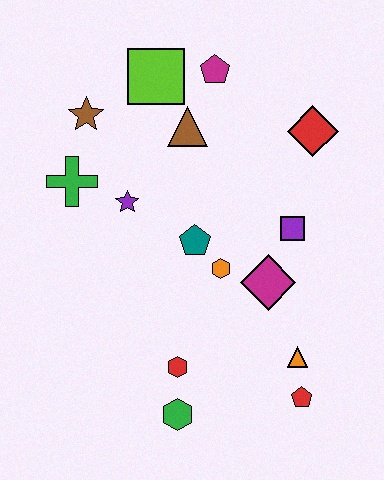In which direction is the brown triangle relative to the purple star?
The brown triangle is above the purple star.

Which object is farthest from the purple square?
The brown star is farthest from the purple square.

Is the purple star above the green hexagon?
Yes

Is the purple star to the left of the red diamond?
Yes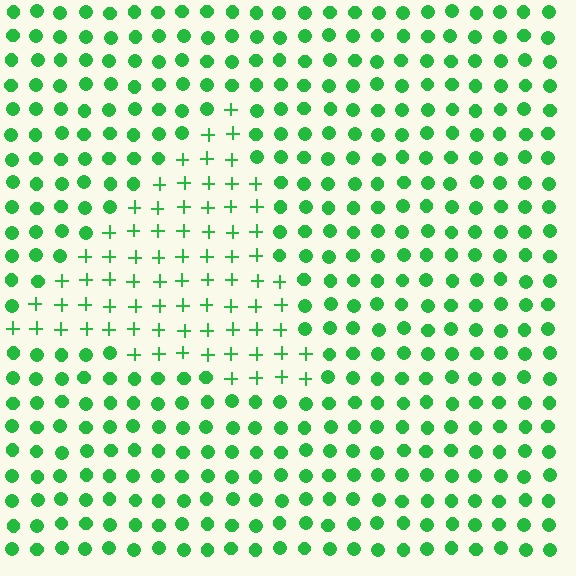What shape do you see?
I see a triangle.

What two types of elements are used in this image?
The image uses plus signs inside the triangle region and circles outside it.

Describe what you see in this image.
The image is filled with small green elements arranged in a uniform grid. A triangle-shaped region contains plus signs, while the surrounding area contains circles. The boundary is defined purely by the change in element shape.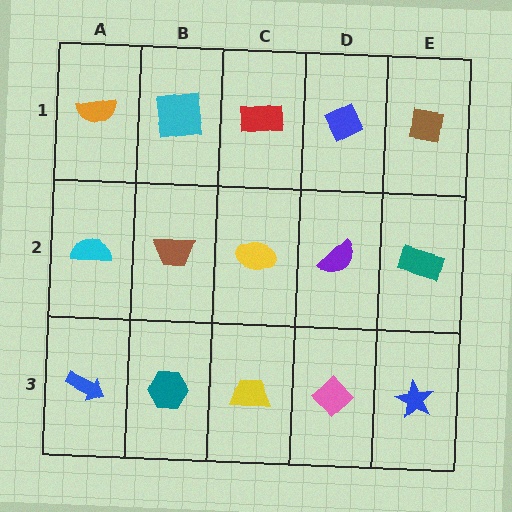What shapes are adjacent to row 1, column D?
A purple semicircle (row 2, column D), a red rectangle (row 1, column C), a brown square (row 1, column E).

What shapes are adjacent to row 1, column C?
A yellow ellipse (row 2, column C), a cyan square (row 1, column B), a blue diamond (row 1, column D).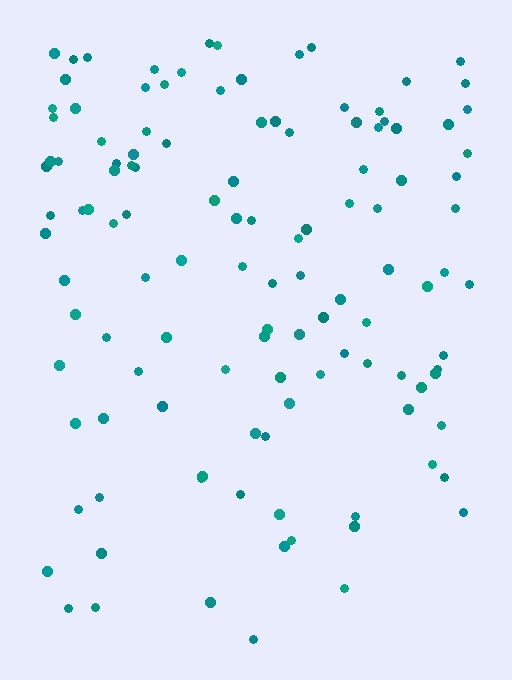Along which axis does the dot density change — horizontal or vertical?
Vertical.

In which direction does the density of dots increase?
From bottom to top, with the top side densest.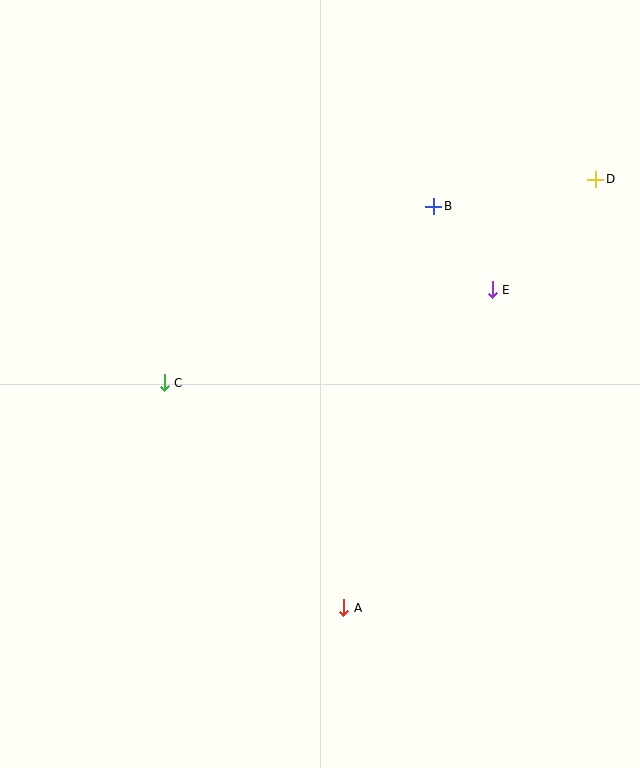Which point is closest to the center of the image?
Point C at (164, 383) is closest to the center.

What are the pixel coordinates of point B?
Point B is at (434, 206).